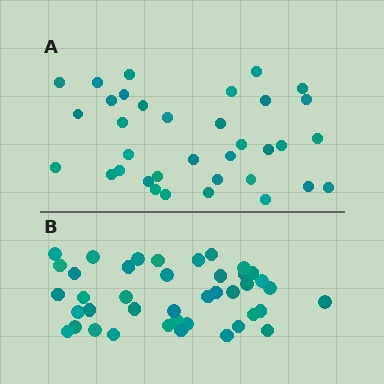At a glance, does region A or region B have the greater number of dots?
Region B (the bottom region) has more dots.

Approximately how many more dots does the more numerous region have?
Region B has about 6 more dots than region A.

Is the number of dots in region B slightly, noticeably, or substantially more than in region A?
Region B has only slightly more — the two regions are fairly close. The ratio is roughly 1.2 to 1.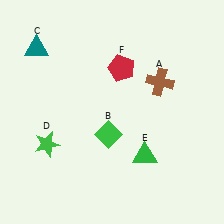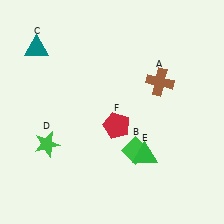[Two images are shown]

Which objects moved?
The objects that moved are: the green diamond (B), the red pentagon (F).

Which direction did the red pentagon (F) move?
The red pentagon (F) moved down.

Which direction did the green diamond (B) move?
The green diamond (B) moved right.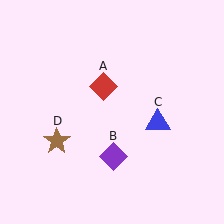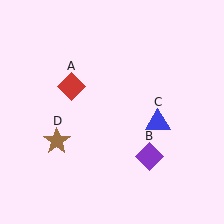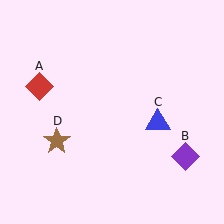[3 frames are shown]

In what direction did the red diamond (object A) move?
The red diamond (object A) moved left.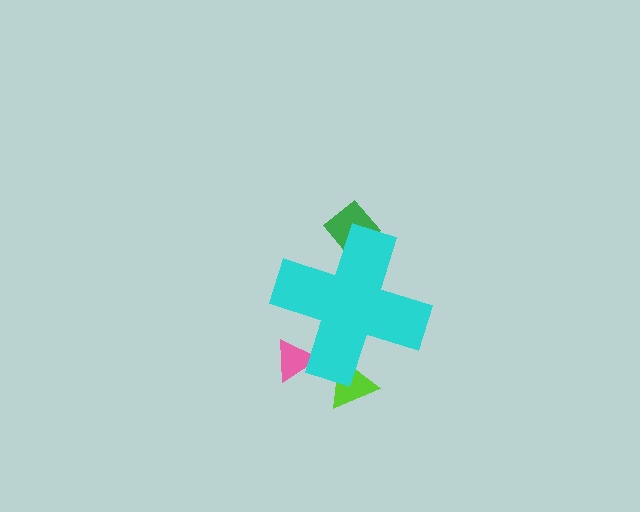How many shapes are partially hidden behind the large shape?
3 shapes are partially hidden.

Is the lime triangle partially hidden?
Yes, the lime triangle is partially hidden behind the cyan cross.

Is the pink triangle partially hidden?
Yes, the pink triangle is partially hidden behind the cyan cross.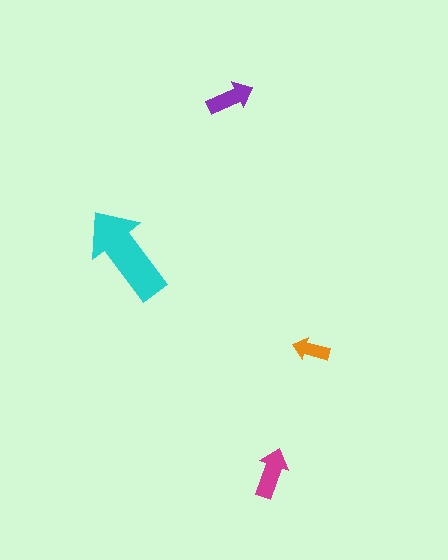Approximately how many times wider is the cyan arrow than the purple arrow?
About 2 times wider.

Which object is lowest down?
The magenta arrow is bottommost.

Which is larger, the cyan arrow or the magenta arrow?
The cyan one.